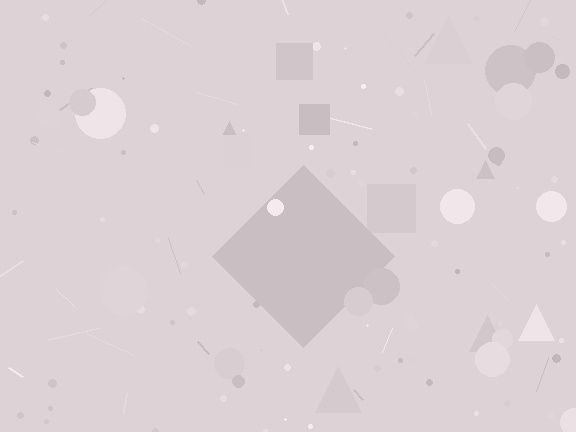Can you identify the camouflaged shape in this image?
The camouflaged shape is a diamond.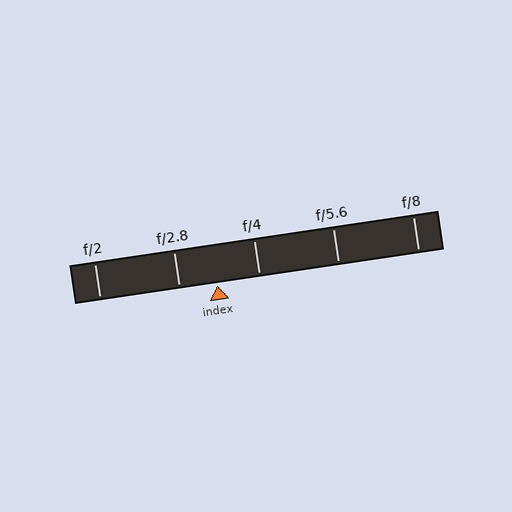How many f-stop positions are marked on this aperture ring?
There are 5 f-stop positions marked.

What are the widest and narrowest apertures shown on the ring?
The widest aperture shown is f/2 and the narrowest is f/8.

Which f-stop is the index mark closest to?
The index mark is closest to f/2.8.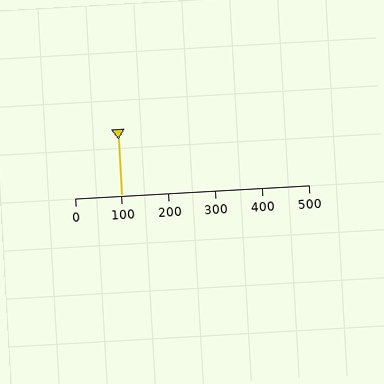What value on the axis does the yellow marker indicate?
The marker indicates approximately 100.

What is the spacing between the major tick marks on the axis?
The major ticks are spaced 100 apart.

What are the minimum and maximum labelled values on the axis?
The axis runs from 0 to 500.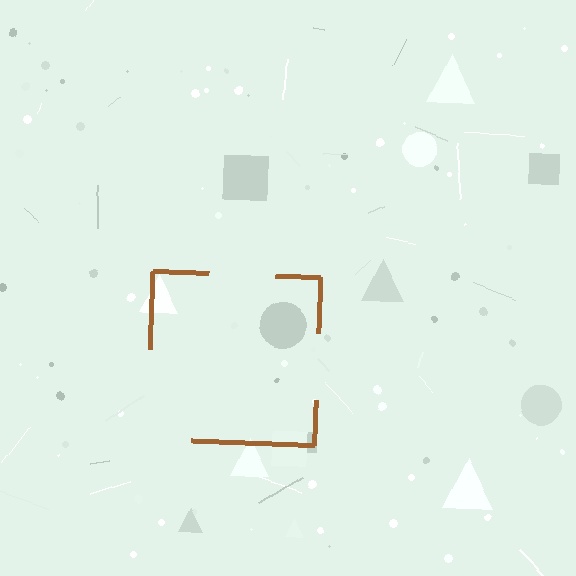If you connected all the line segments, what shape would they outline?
They would outline a square.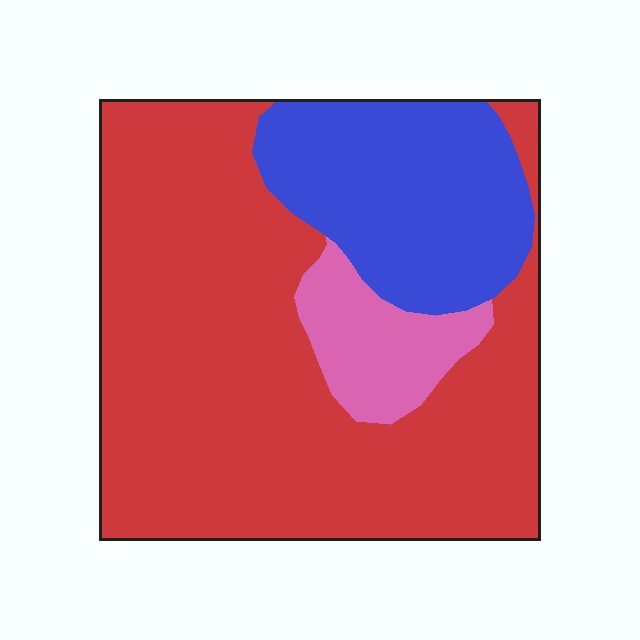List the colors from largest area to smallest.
From largest to smallest: red, blue, pink.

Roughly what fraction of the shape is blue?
Blue covers about 25% of the shape.